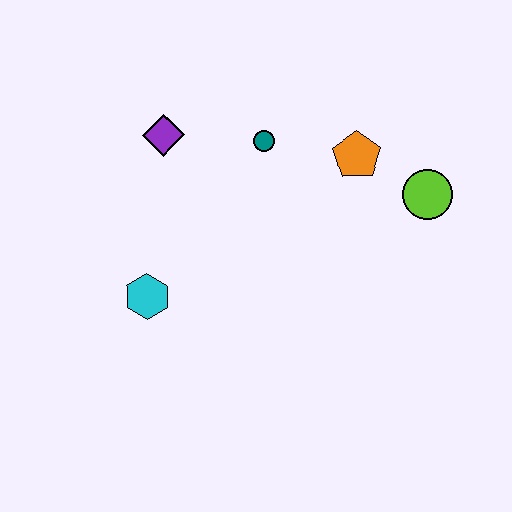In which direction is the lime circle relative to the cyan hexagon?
The lime circle is to the right of the cyan hexagon.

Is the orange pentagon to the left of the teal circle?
No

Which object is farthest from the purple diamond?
The lime circle is farthest from the purple diamond.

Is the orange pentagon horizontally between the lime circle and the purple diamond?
Yes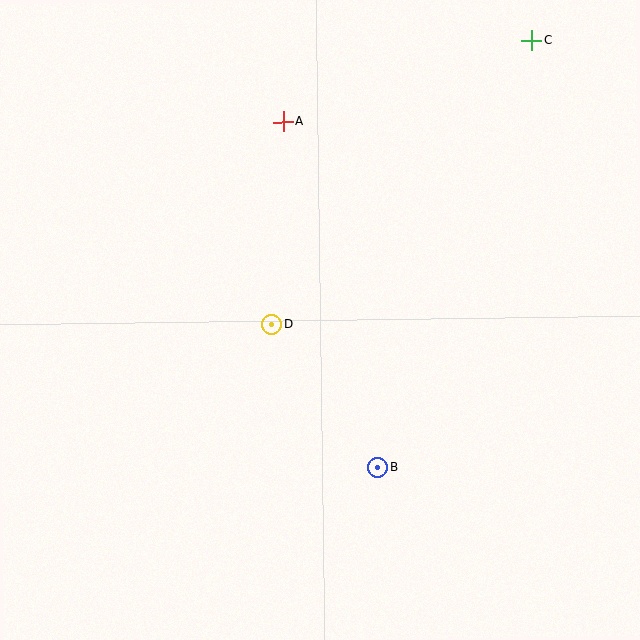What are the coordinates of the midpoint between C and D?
The midpoint between C and D is at (402, 182).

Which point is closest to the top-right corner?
Point C is closest to the top-right corner.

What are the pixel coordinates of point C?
Point C is at (532, 40).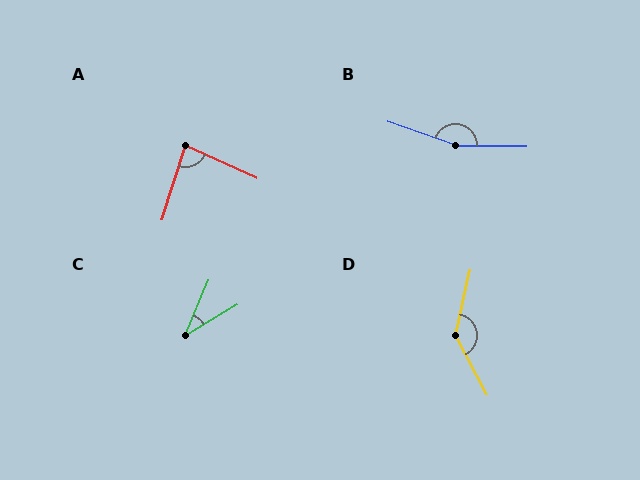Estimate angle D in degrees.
Approximately 140 degrees.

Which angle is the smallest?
C, at approximately 36 degrees.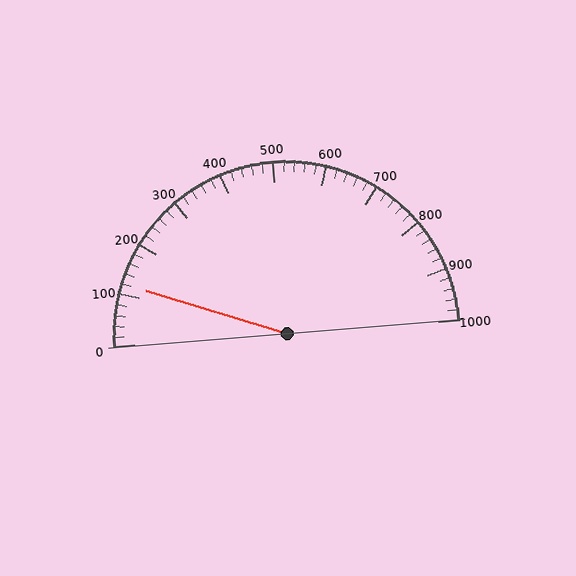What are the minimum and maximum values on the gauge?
The gauge ranges from 0 to 1000.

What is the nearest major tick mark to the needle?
The nearest major tick mark is 100.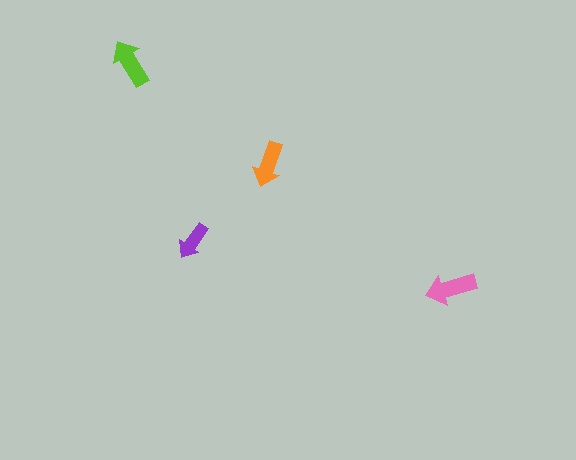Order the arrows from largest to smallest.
the pink one, the lime one, the orange one, the purple one.